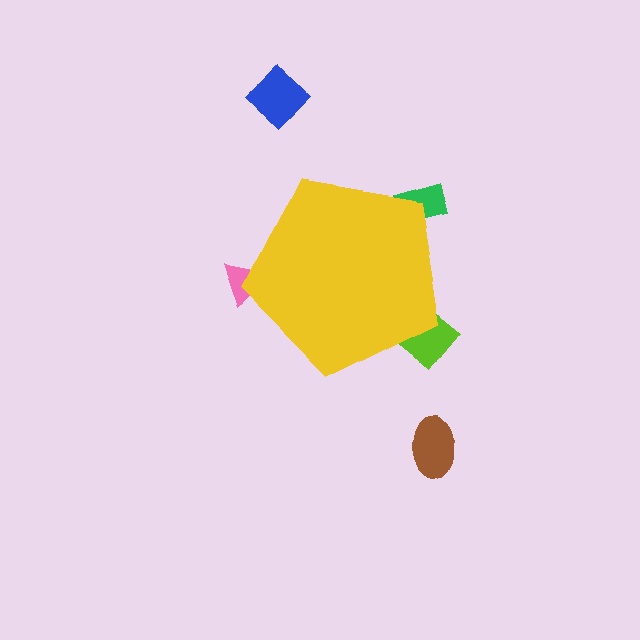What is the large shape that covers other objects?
A yellow pentagon.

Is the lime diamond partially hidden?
Yes, the lime diamond is partially hidden behind the yellow pentagon.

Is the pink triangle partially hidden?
Yes, the pink triangle is partially hidden behind the yellow pentagon.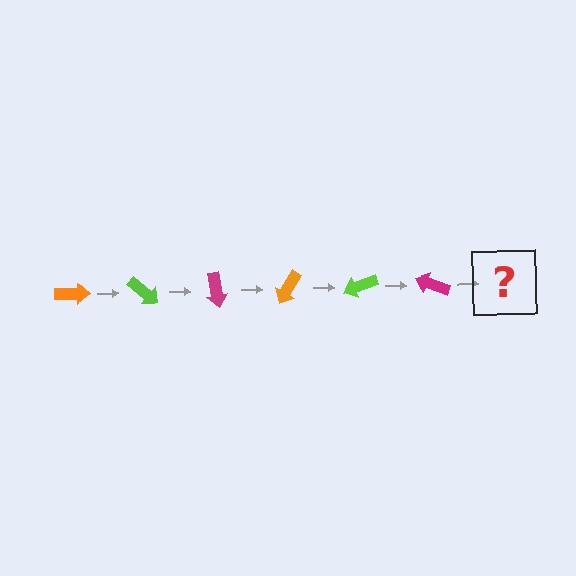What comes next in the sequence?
The next element should be an orange arrow, rotated 240 degrees from the start.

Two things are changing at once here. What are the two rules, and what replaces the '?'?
The two rules are that it rotates 40 degrees each step and the color cycles through orange, lime, and magenta. The '?' should be an orange arrow, rotated 240 degrees from the start.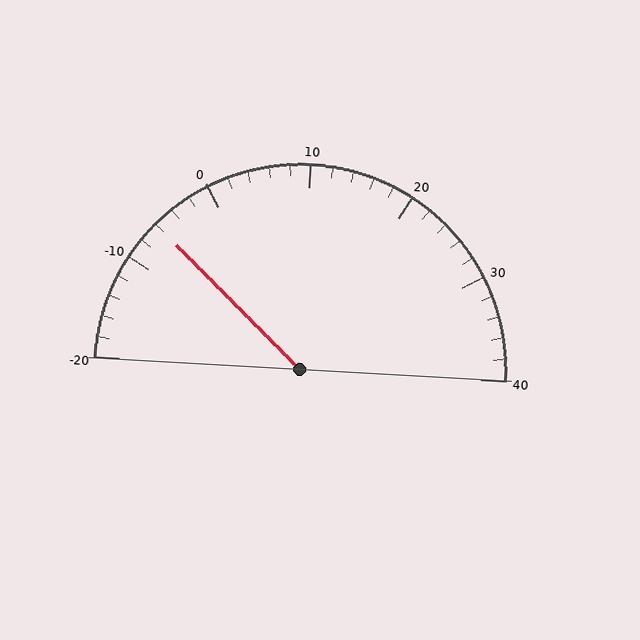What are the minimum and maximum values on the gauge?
The gauge ranges from -20 to 40.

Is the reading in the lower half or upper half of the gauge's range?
The reading is in the lower half of the range (-20 to 40).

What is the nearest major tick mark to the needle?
The nearest major tick mark is -10.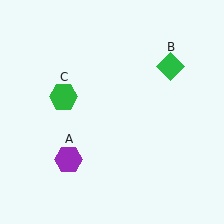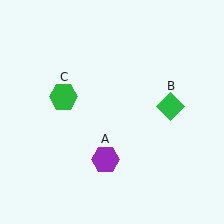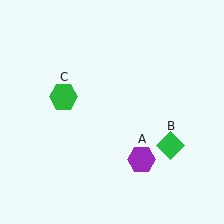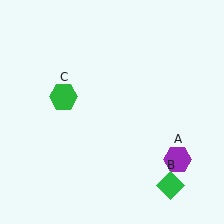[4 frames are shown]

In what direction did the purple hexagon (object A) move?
The purple hexagon (object A) moved right.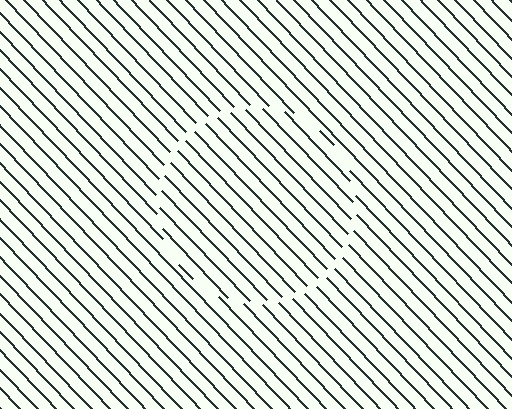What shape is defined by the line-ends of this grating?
An illusory circle. The interior of the shape contains the same grating, shifted by half a period — the contour is defined by the phase discontinuity where line-ends from the inner and outer gratings abut.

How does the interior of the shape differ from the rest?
The interior of the shape contains the same grating, shifted by half a period — the contour is defined by the phase discontinuity where line-ends from the inner and outer gratings abut.